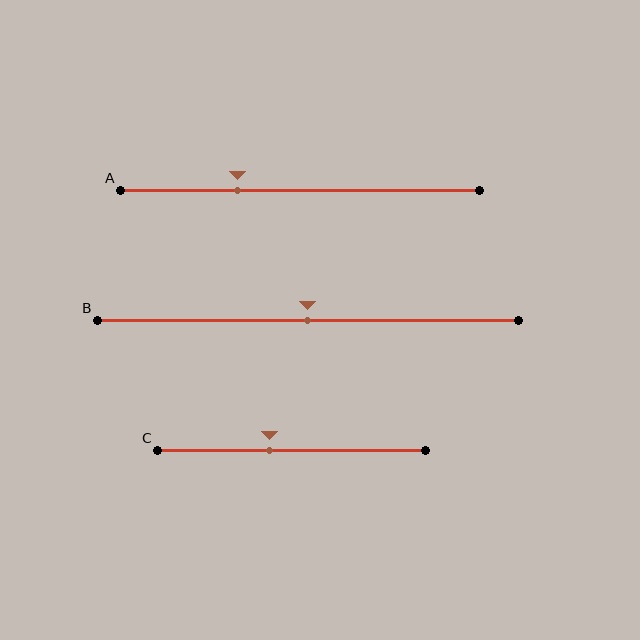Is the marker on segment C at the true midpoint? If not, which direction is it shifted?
No, the marker on segment C is shifted to the left by about 8% of the segment length.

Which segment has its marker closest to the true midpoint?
Segment B has its marker closest to the true midpoint.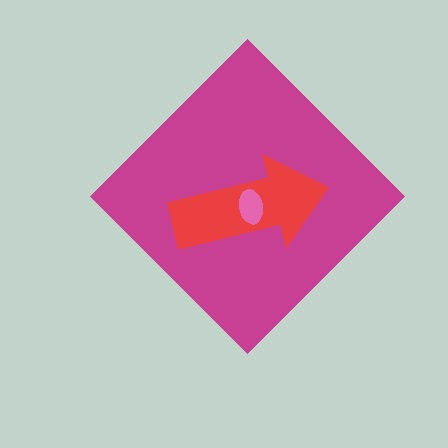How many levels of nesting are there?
3.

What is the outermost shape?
The magenta diamond.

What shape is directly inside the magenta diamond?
The red arrow.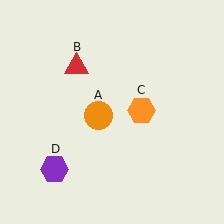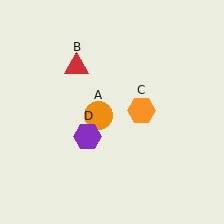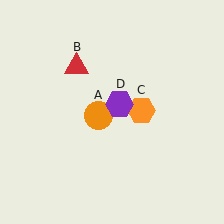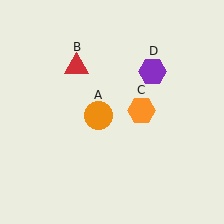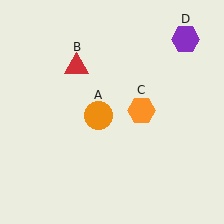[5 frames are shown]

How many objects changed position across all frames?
1 object changed position: purple hexagon (object D).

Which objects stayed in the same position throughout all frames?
Orange circle (object A) and red triangle (object B) and orange hexagon (object C) remained stationary.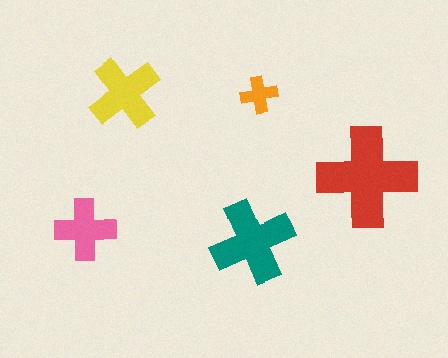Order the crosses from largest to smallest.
the red one, the teal one, the yellow one, the pink one, the orange one.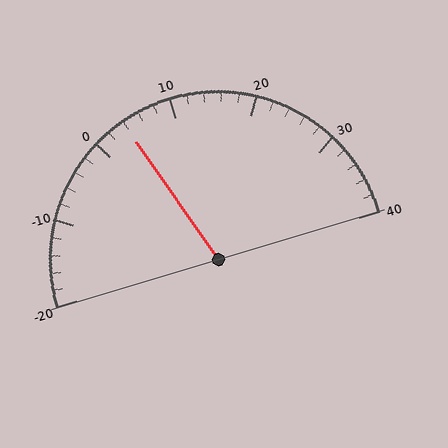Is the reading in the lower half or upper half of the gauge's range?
The reading is in the lower half of the range (-20 to 40).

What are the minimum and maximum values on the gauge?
The gauge ranges from -20 to 40.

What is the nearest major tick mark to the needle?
The nearest major tick mark is 0.